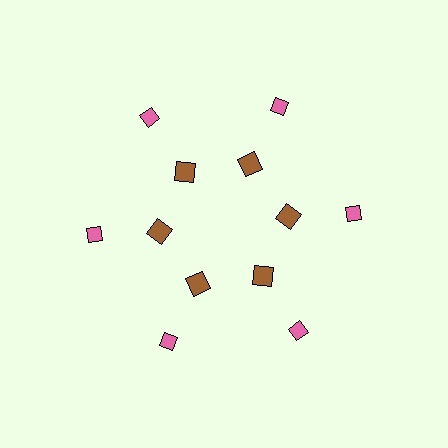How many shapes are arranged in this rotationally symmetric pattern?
There are 12 shapes, arranged in 6 groups of 2.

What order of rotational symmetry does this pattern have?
This pattern has 6-fold rotational symmetry.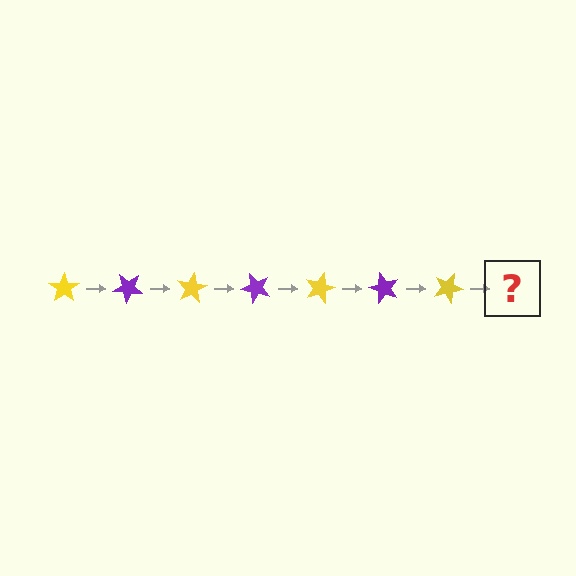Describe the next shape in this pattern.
It should be a purple star, rotated 280 degrees from the start.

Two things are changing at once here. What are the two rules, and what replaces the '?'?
The two rules are that it rotates 40 degrees each step and the color cycles through yellow and purple. The '?' should be a purple star, rotated 280 degrees from the start.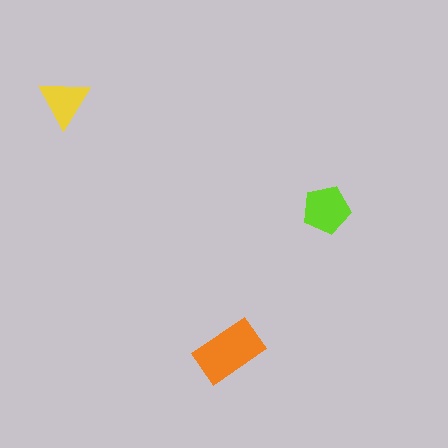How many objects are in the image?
There are 3 objects in the image.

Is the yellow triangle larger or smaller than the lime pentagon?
Smaller.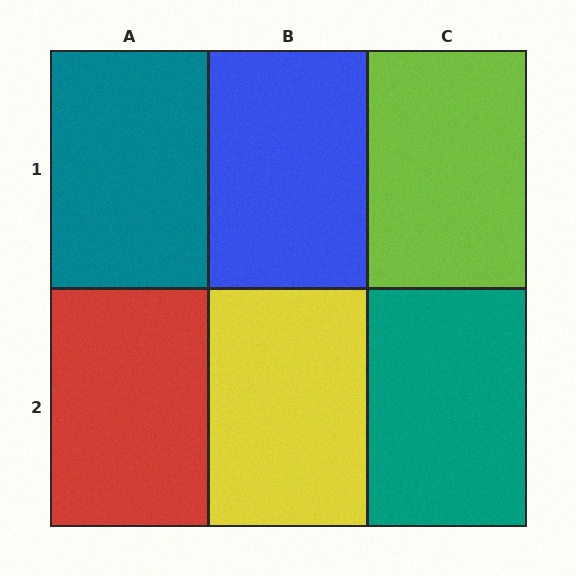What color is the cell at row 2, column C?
Teal.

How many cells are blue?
1 cell is blue.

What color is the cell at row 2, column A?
Red.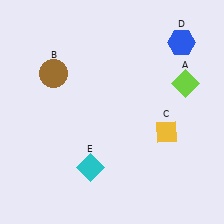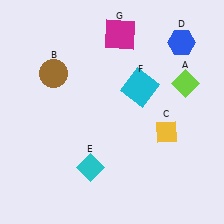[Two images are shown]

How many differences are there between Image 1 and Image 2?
There are 2 differences between the two images.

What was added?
A cyan square (F), a magenta square (G) were added in Image 2.